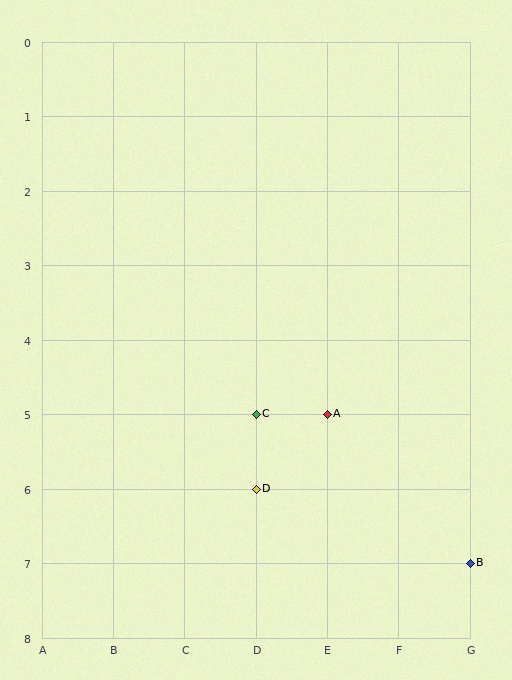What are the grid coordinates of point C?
Point C is at grid coordinates (D, 5).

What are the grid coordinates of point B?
Point B is at grid coordinates (G, 7).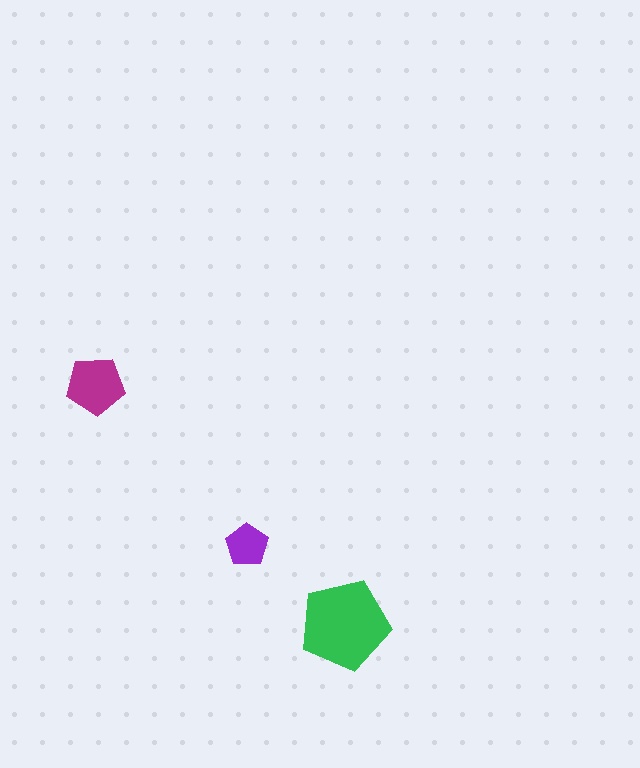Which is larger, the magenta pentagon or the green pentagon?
The green one.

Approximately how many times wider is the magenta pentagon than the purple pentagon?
About 1.5 times wider.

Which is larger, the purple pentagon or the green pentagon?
The green one.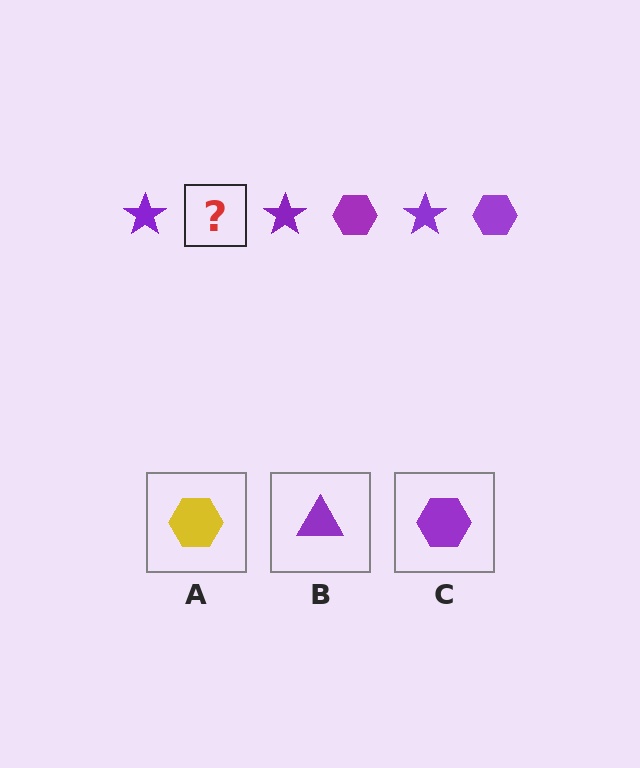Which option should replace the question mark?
Option C.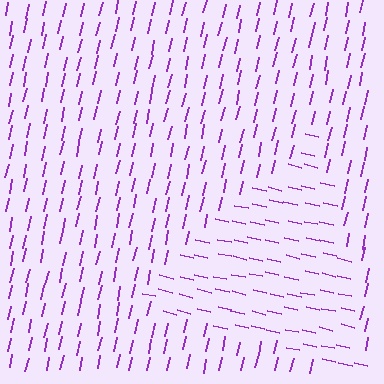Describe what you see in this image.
The image is filled with small purple line segments. A triangle region in the image has lines oriented differently from the surrounding lines, creating a visible texture boundary.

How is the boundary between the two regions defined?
The boundary is defined purely by a change in line orientation (approximately 90 degrees difference). All lines are the same color and thickness.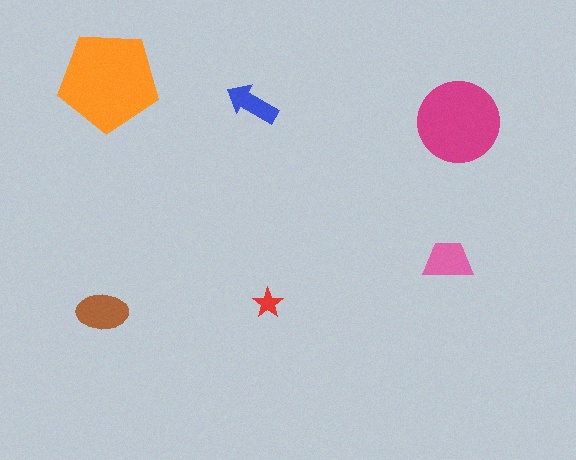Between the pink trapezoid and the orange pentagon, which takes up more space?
The orange pentagon.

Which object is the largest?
The orange pentagon.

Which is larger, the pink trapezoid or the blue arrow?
The pink trapezoid.